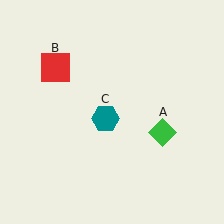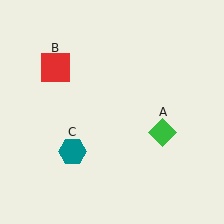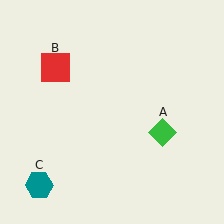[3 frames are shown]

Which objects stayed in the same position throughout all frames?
Green diamond (object A) and red square (object B) remained stationary.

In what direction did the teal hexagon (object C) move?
The teal hexagon (object C) moved down and to the left.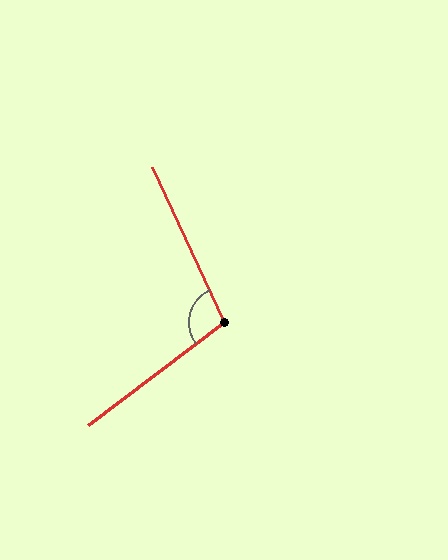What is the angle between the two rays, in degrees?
Approximately 102 degrees.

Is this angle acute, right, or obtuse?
It is obtuse.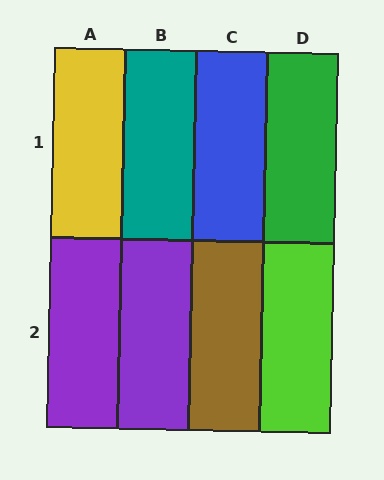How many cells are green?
1 cell is green.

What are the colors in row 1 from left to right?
Yellow, teal, blue, green.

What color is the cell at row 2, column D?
Lime.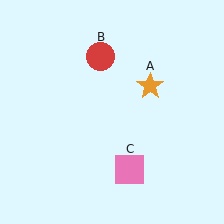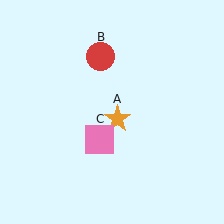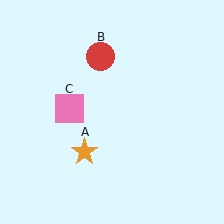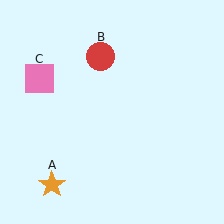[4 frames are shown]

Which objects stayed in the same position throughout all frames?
Red circle (object B) remained stationary.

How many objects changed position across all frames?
2 objects changed position: orange star (object A), pink square (object C).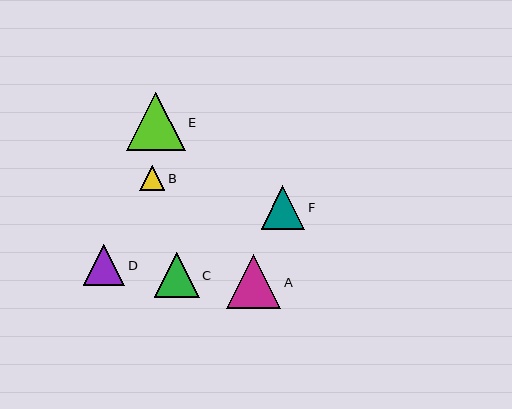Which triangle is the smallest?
Triangle B is the smallest with a size of approximately 25 pixels.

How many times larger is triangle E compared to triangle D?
Triangle E is approximately 1.4 times the size of triangle D.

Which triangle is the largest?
Triangle E is the largest with a size of approximately 58 pixels.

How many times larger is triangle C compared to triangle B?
Triangle C is approximately 1.8 times the size of triangle B.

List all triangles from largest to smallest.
From largest to smallest: E, A, C, F, D, B.